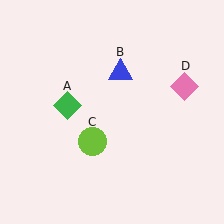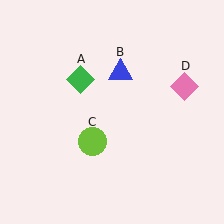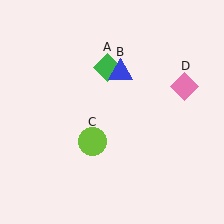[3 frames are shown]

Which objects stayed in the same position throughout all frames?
Blue triangle (object B) and lime circle (object C) and pink diamond (object D) remained stationary.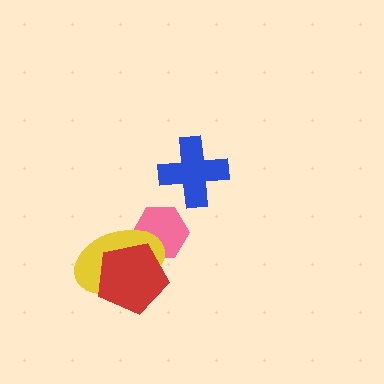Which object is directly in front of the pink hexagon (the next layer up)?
The yellow ellipse is directly in front of the pink hexagon.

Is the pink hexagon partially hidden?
Yes, it is partially covered by another shape.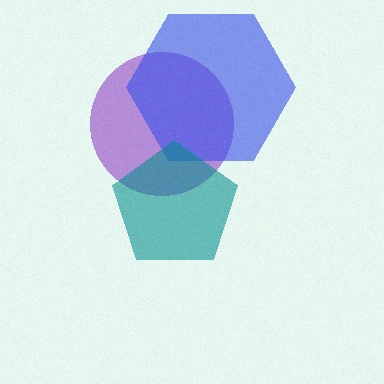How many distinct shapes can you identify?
There are 3 distinct shapes: a purple circle, a blue hexagon, a teal pentagon.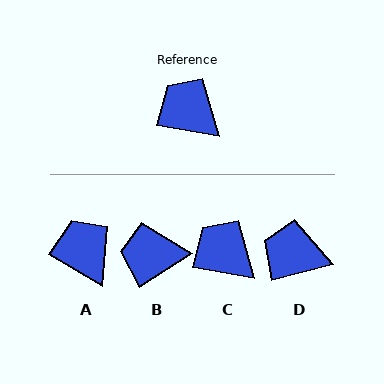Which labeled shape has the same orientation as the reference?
C.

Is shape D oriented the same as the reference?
No, it is off by about 25 degrees.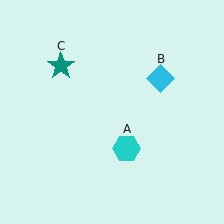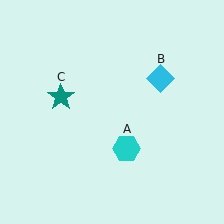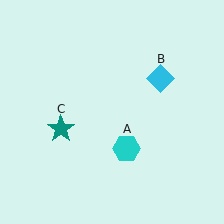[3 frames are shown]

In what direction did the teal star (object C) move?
The teal star (object C) moved down.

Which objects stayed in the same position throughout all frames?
Cyan hexagon (object A) and cyan diamond (object B) remained stationary.